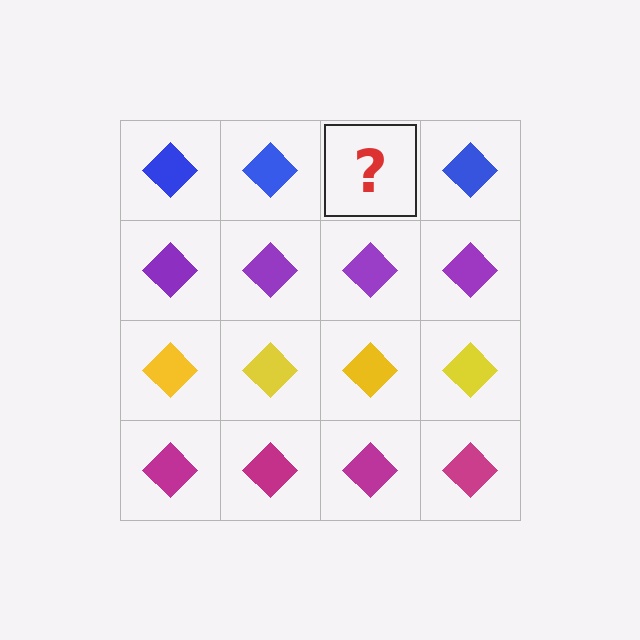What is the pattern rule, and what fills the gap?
The rule is that each row has a consistent color. The gap should be filled with a blue diamond.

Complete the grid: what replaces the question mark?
The question mark should be replaced with a blue diamond.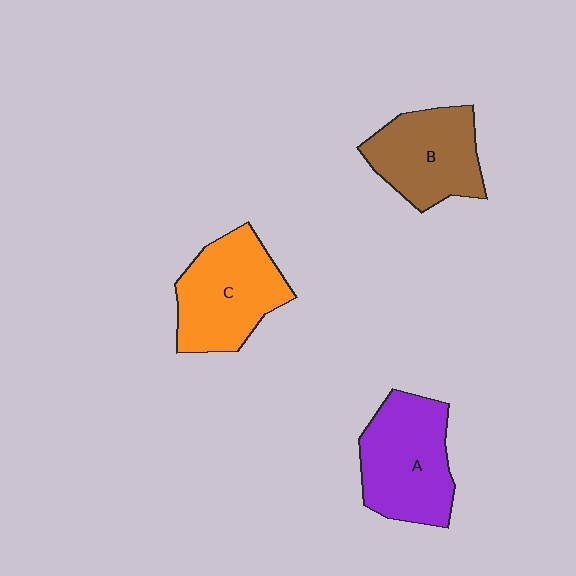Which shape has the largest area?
Shape A (purple).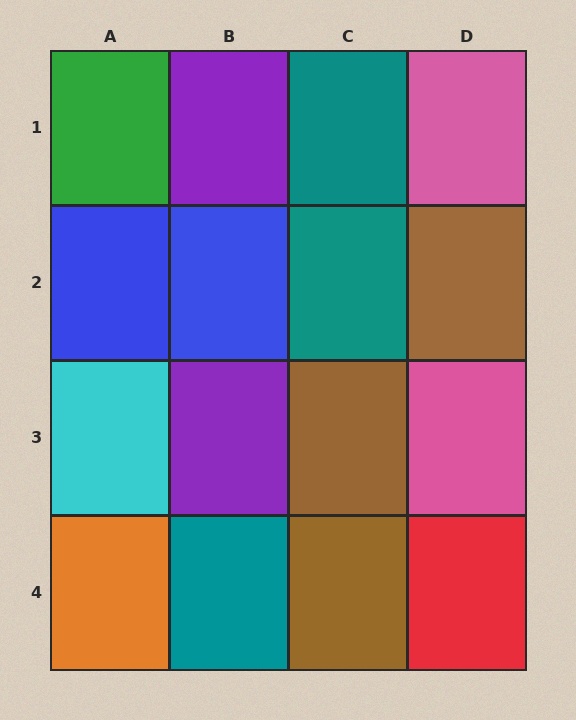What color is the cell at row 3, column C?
Brown.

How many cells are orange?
1 cell is orange.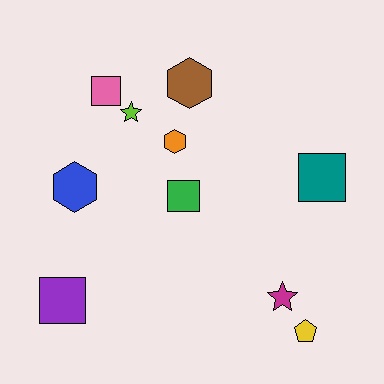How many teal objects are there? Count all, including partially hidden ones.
There is 1 teal object.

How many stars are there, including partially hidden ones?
There are 2 stars.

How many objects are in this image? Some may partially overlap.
There are 10 objects.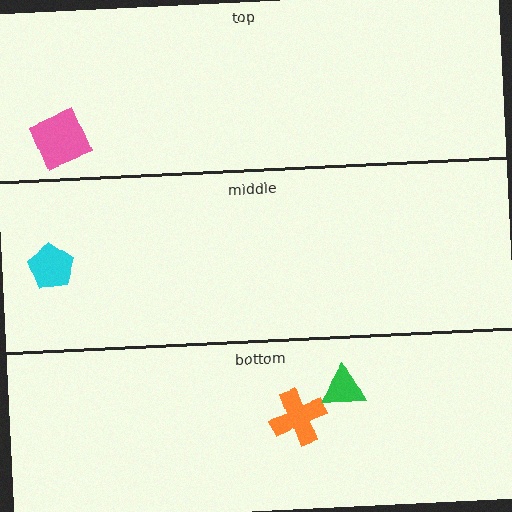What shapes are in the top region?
The pink square.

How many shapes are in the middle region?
1.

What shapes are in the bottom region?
The orange cross, the green triangle.